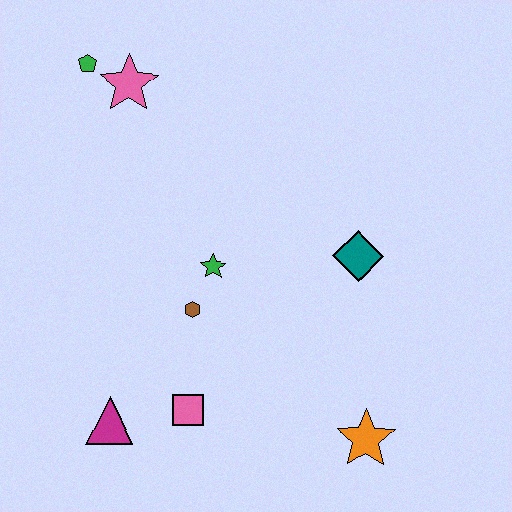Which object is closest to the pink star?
The green pentagon is closest to the pink star.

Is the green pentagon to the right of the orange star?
No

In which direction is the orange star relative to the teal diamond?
The orange star is below the teal diamond.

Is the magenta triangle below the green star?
Yes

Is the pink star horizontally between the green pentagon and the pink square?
Yes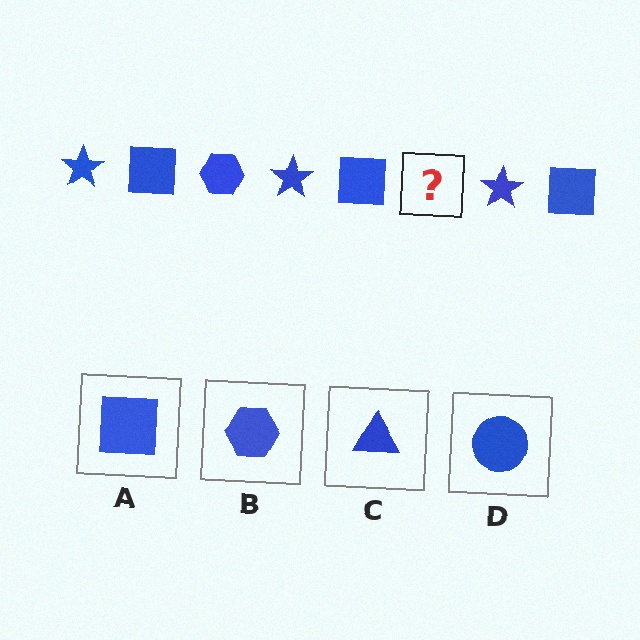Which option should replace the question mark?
Option B.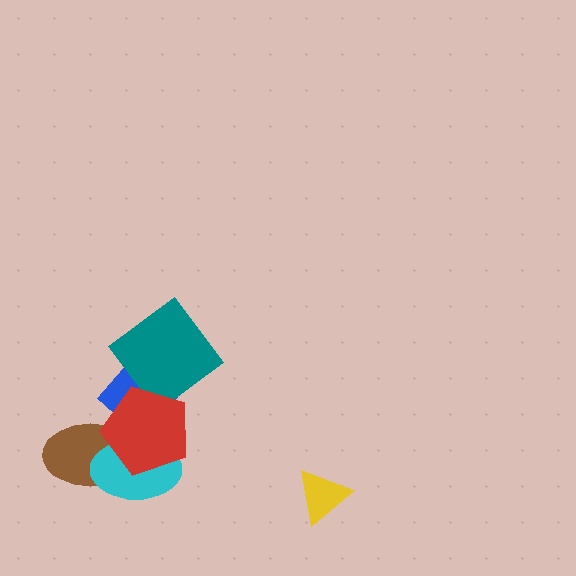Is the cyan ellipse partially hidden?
Yes, it is partially covered by another shape.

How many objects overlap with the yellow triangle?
0 objects overlap with the yellow triangle.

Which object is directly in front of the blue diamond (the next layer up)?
The brown ellipse is directly in front of the blue diamond.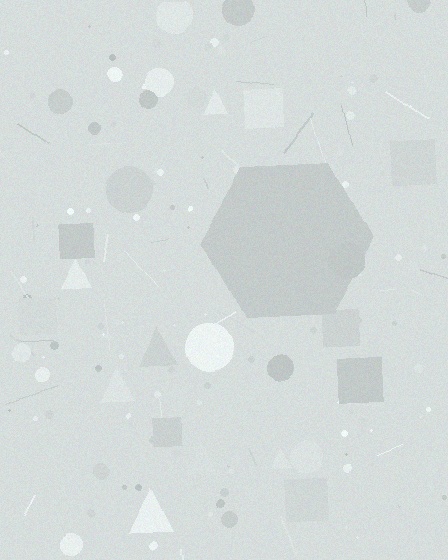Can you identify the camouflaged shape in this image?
The camouflaged shape is a hexagon.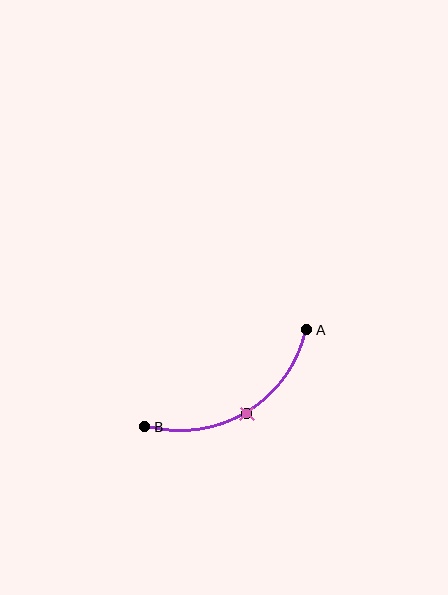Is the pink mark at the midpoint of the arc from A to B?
Yes. The pink mark lies on the arc at equal arc-length from both A and B — it is the arc midpoint.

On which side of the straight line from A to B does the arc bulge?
The arc bulges below the straight line connecting A and B.